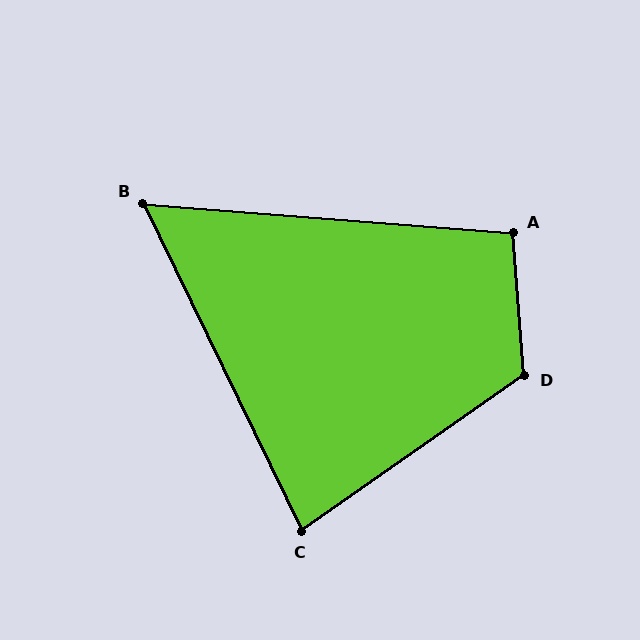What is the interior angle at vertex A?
Approximately 99 degrees (obtuse).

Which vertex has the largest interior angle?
D, at approximately 120 degrees.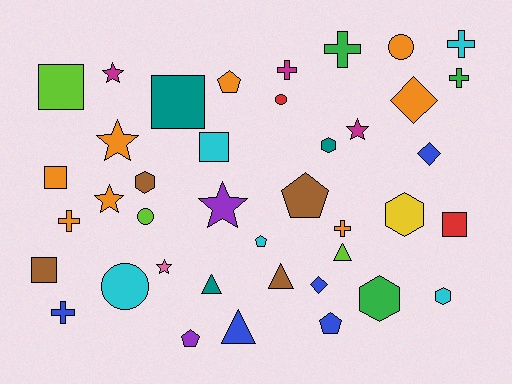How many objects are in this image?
There are 40 objects.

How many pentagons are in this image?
There are 5 pentagons.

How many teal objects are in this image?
There are 3 teal objects.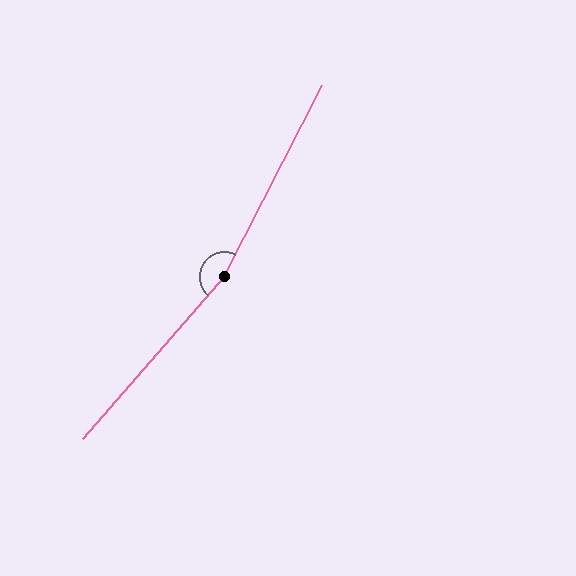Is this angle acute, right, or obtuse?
It is obtuse.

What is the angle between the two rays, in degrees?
Approximately 166 degrees.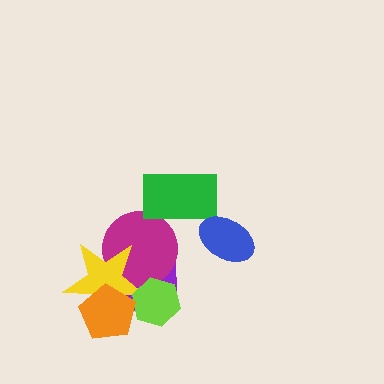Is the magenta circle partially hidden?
Yes, it is partially covered by another shape.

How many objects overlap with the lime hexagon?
3 objects overlap with the lime hexagon.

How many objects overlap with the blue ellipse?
0 objects overlap with the blue ellipse.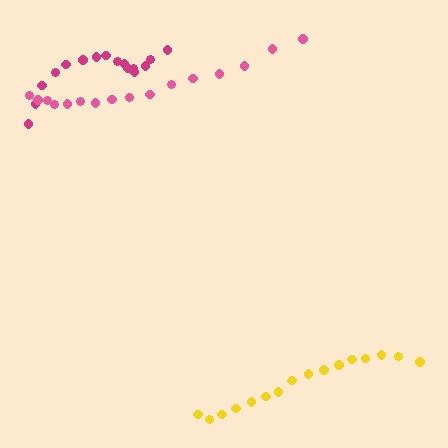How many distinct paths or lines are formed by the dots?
There are 3 distinct paths.